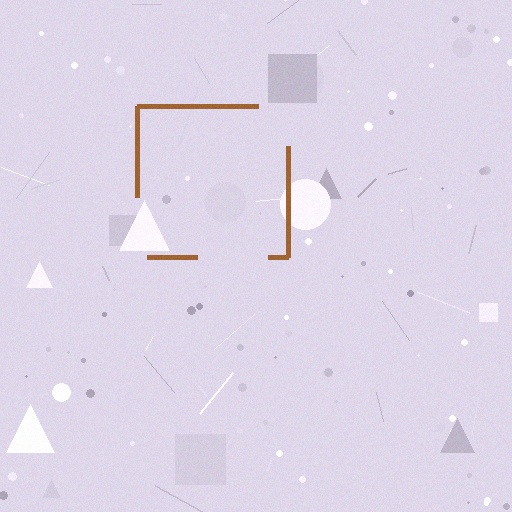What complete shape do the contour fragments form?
The contour fragments form a square.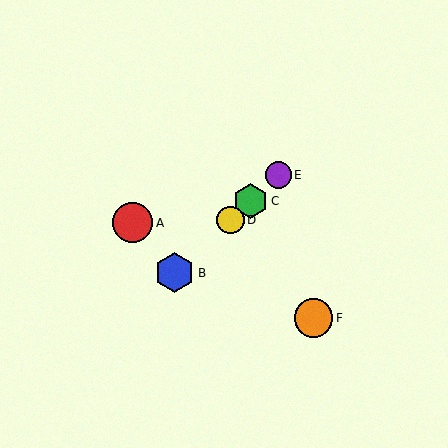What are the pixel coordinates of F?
Object F is at (314, 318).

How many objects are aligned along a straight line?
4 objects (B, C, D, E) are aligned along a straight line.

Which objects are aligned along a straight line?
Objects B, C, D, E are aligned along a straight line.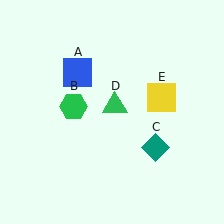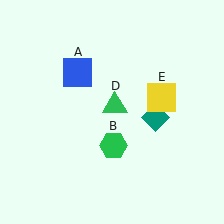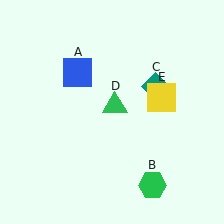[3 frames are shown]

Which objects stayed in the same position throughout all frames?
Blue square (object A) and green triangle (object D) and yellow square (object E) remained stationary.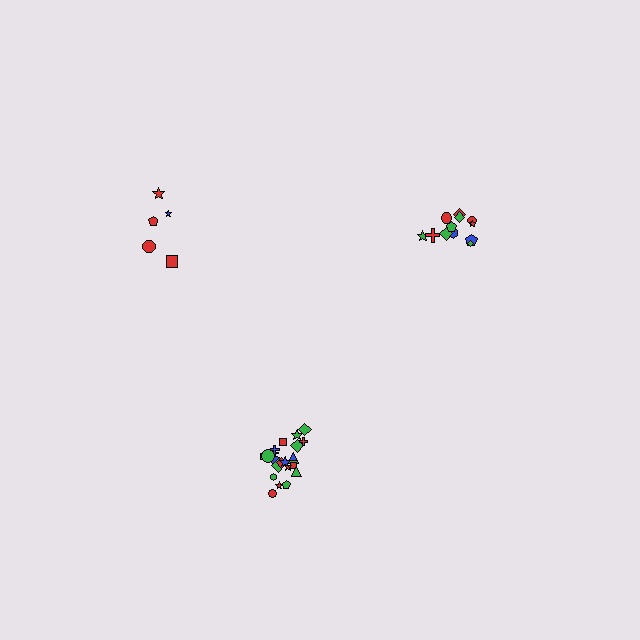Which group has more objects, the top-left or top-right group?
The top-right group.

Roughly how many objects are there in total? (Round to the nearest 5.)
Roughly 40 objects in total.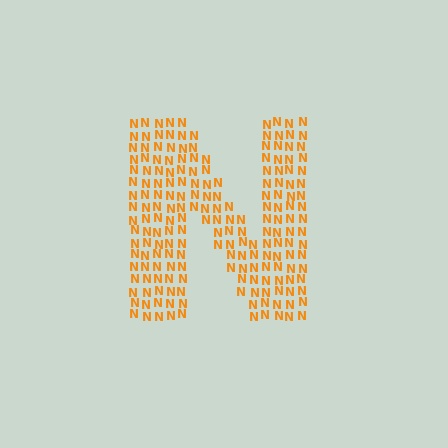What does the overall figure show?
The overall figure shows the letter N.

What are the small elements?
The small elements are letter N's.